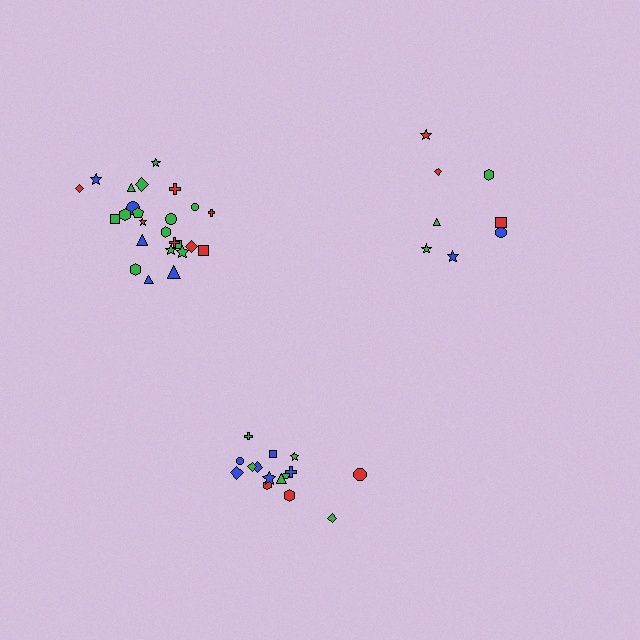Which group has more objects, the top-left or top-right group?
The top-left group.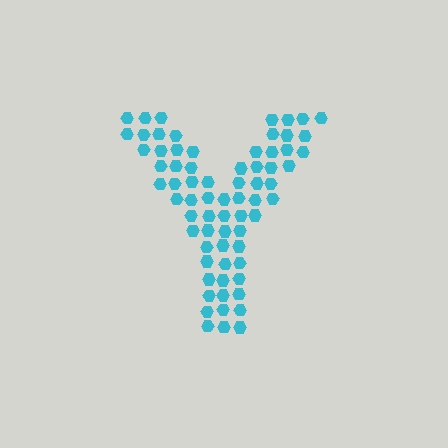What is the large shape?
The large shape is the letter Y.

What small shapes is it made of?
It is made of small hexagons.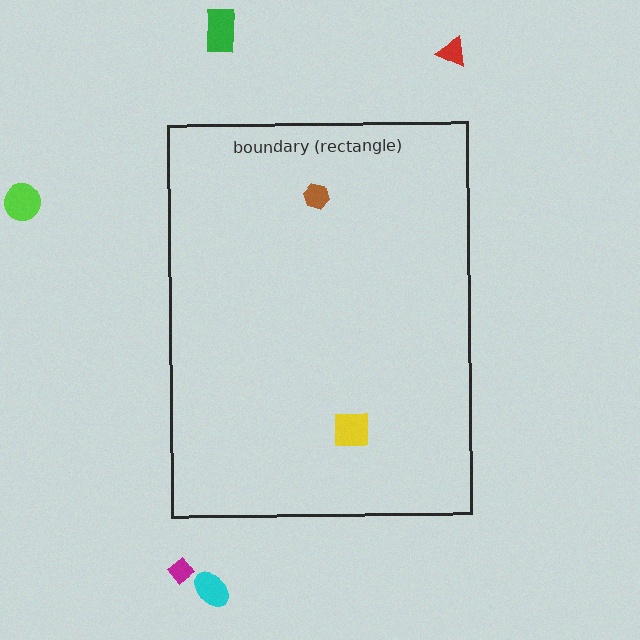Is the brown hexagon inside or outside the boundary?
Inside.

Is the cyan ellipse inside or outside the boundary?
Outside.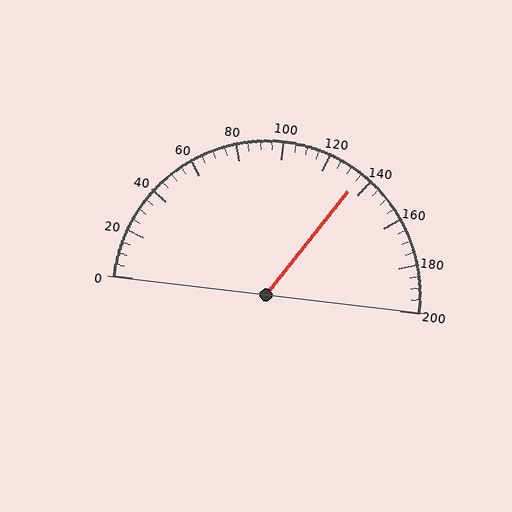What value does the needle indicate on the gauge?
The needle indicates approximately 135.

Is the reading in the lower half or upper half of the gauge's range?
The reading is in the upper half of the range (0 to 200).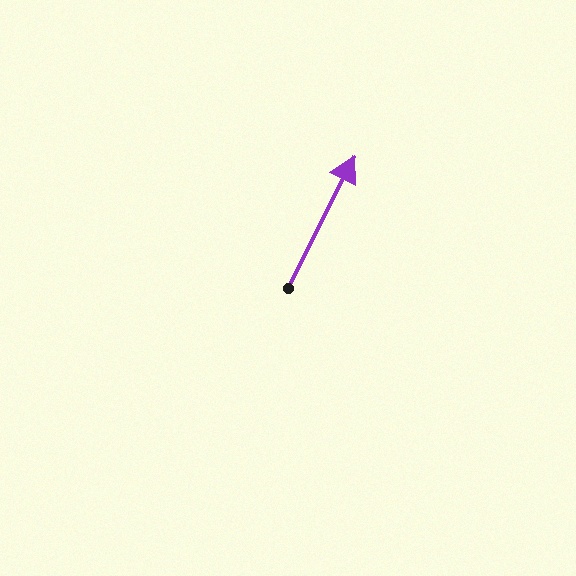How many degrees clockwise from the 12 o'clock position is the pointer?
Approximately 27 degrees.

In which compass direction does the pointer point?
Northeast.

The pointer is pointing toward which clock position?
Roughly 1 o'clock.